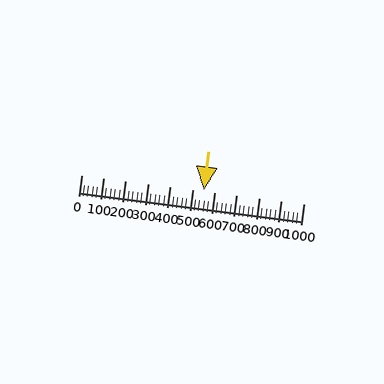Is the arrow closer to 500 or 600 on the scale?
The arrow is closer to 600.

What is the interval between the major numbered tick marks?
The major tick marks are spaced 100 units apart.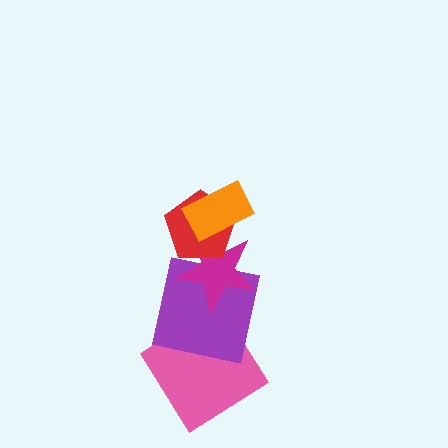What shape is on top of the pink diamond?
The purple square is on top of the pink diamond.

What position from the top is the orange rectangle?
The orange rectangle is 1st from the top.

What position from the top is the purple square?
The purple square is 4th from the top.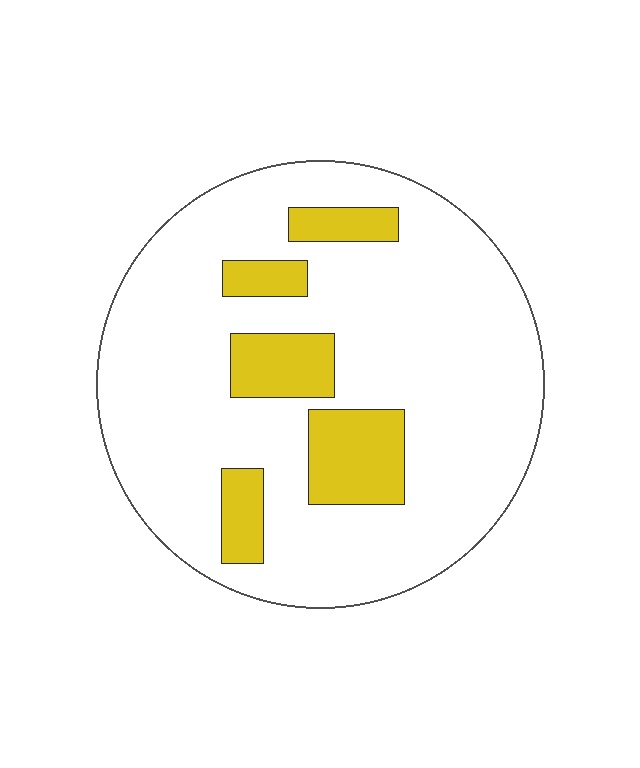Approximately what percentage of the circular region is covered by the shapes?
Approximately 15%.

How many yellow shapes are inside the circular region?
5.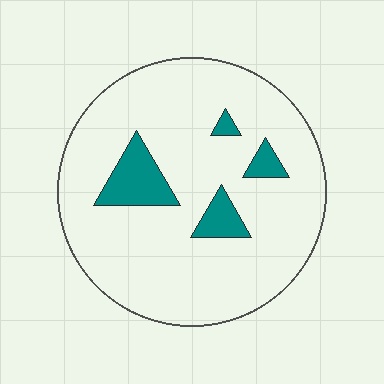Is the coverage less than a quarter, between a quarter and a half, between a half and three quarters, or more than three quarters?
Less than a quarter.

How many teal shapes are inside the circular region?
4.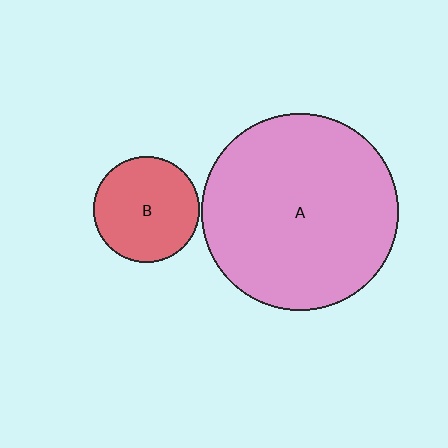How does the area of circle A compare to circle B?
Approximately 3.4 times.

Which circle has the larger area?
Circle A (pink).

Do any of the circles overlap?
No, none of the circles overlap.